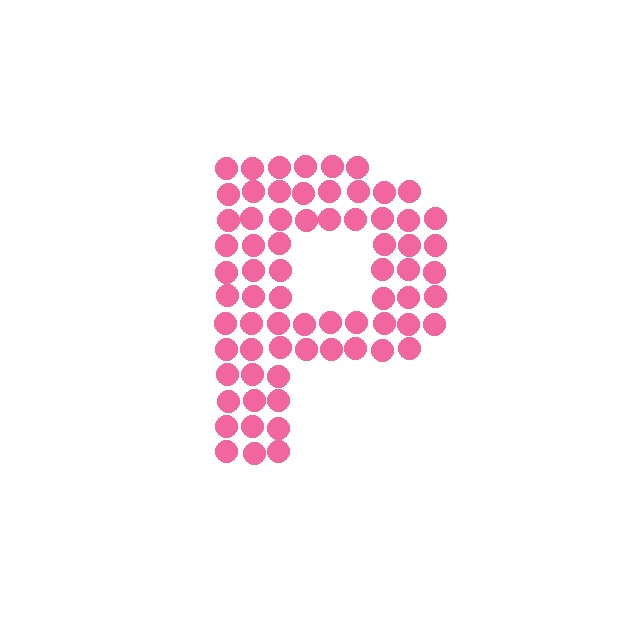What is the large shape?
The large shape is the letter P.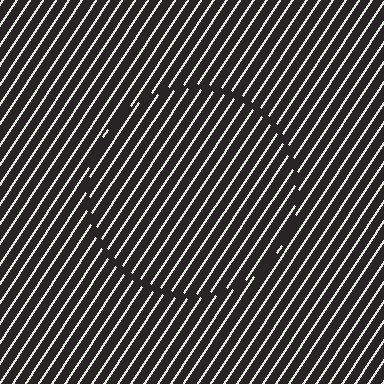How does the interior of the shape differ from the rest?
The interior of the shape contains the same grating, shifted by half a period — the contour is defined by the phase discontinuity where line-ends from the inner and outer gratings abut.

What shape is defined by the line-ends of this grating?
An illusory circle. The interior of the shape contains the same grating, shifted by half a period — the contour is defined by the phase discontinuity where line-ends from the inner and outer gratings abut.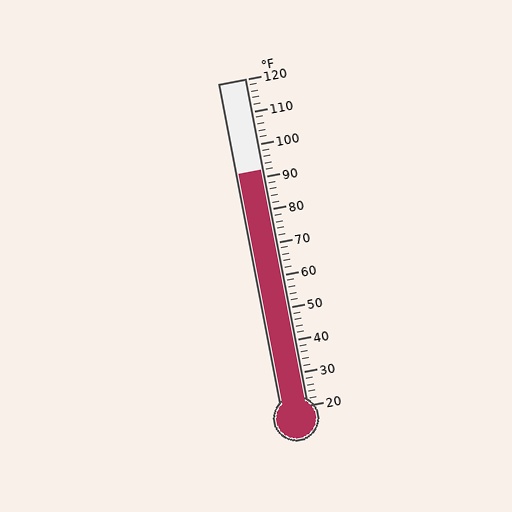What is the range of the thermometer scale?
The thermometer scale ranges from 20°F to 120°F.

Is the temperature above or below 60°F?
The temperature is above 60°F.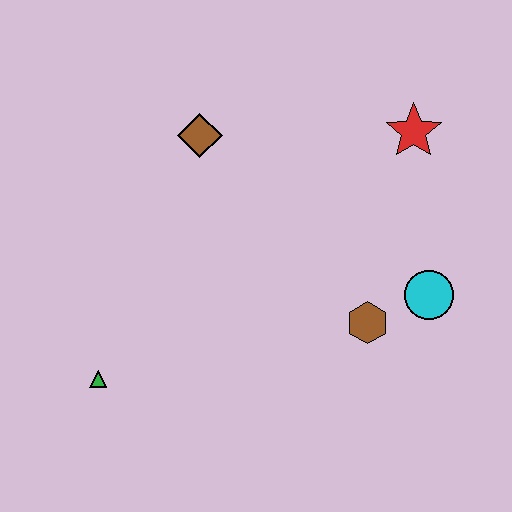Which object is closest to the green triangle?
The brown diamond is closest to the green triangle.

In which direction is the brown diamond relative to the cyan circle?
The brown diamond is to the left of the cyan circle.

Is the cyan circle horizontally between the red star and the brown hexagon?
No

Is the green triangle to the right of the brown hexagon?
No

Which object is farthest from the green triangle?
The red star is farthest from the green triangle.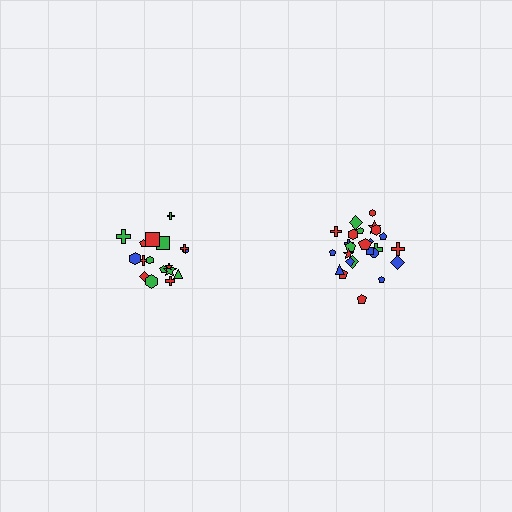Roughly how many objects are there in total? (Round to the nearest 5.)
Roughly 45 objects in total.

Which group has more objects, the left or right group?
The right group.